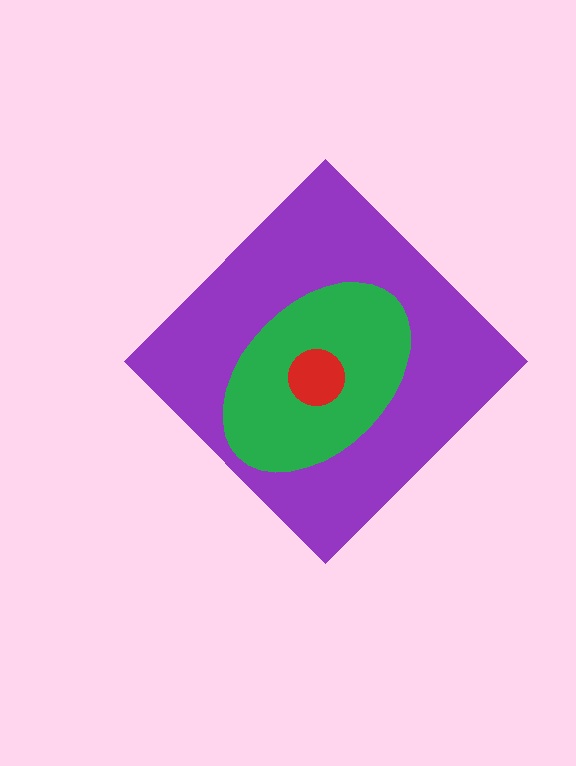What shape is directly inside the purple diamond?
The green ellipse.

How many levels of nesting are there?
3.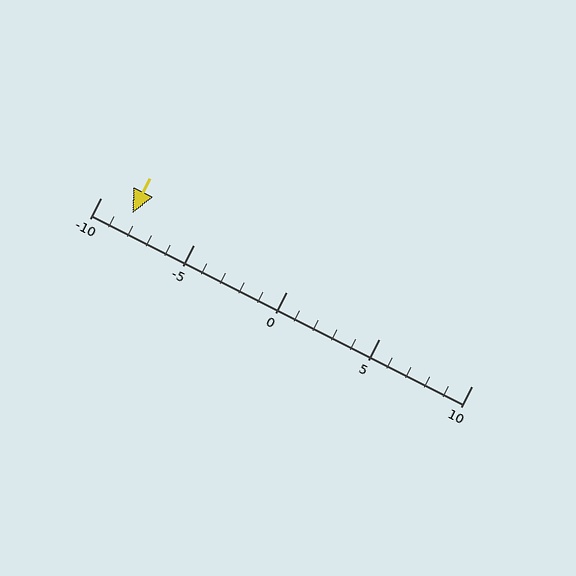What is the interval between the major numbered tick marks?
The major tick marks are spaced 5 units apart.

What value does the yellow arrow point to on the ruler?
The yellow arrow points to approximately -8.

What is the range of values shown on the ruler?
The ruler shows values from -10 to 10.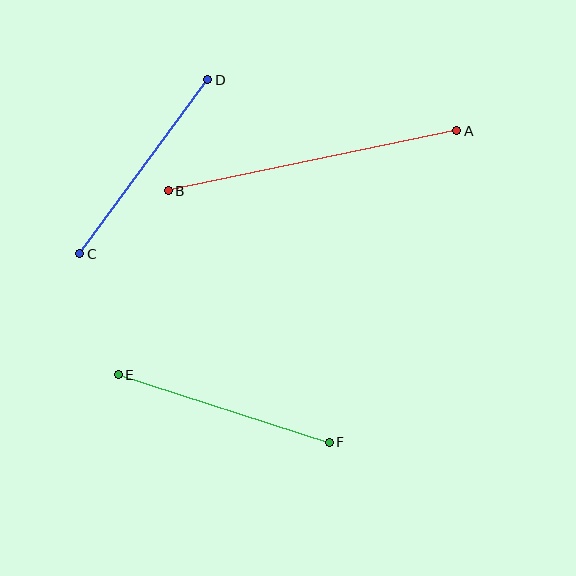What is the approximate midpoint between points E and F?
The midpoint is at approximately (224, 409) pixels.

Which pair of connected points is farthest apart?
Points A and B are farthest apart.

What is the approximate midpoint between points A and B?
The midpoint is at approximately (313, 161) pixels.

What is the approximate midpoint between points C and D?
The midpoint is at approximately (144, 167) pixels.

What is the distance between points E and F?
The distance is approximately 222 pixels.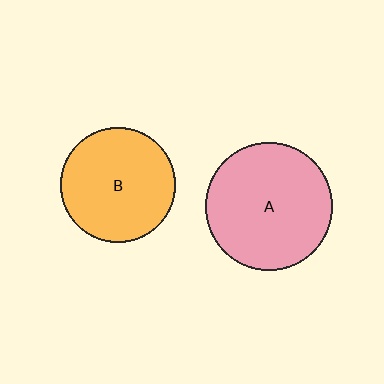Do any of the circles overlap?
No, none of the circles overlap.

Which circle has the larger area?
Circle A (pink).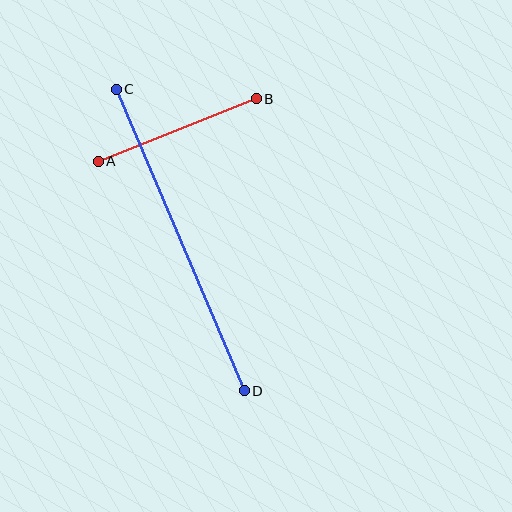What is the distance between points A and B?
The distance is approximately 170 pixels.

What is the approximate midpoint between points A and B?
The midpoint is at approximately (177, 130) pixels.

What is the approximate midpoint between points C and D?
The midpoint is at approximately (180, 240) pixels.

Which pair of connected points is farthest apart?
Points C and D are farthest apart.